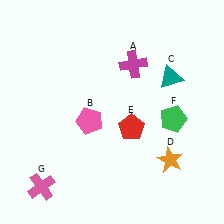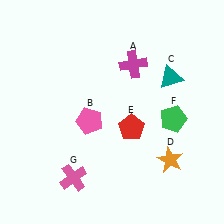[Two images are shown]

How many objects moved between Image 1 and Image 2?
1 object moved between the two images.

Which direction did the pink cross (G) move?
The pink cross (G) moved right.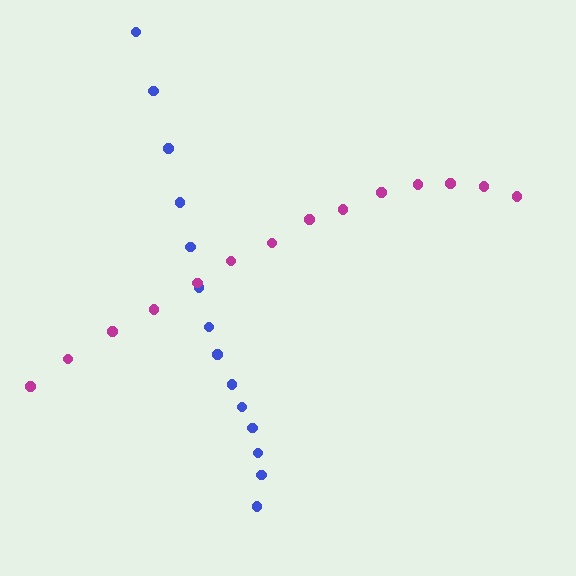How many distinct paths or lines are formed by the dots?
There are 2 distinct paths.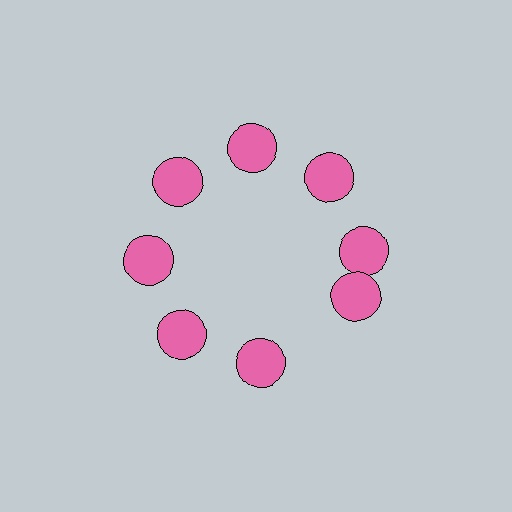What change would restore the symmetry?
The symmetry would be restored by rotating it back into even spacing with its neighbors so that all 8 circles sit at equal angles and equal distance from the center.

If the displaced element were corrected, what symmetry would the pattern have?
It would have 8-fold rotational symmetry — the pattern would map onto itself every 45 degrees.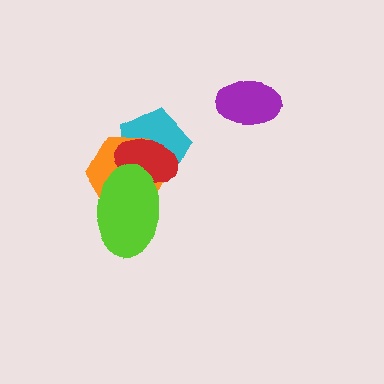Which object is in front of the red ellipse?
The lime ellipse is in front of the red ellipse.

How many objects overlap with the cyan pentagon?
3 objects overlap with the cyan pentagon.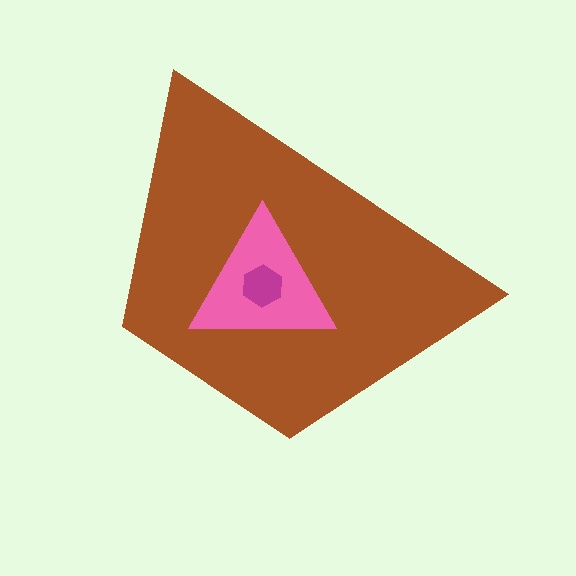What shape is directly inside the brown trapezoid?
The pink triangle.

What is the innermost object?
The magenta hexagon.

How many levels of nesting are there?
3.